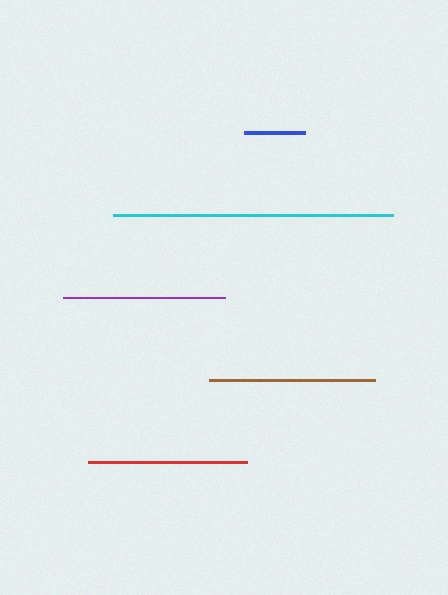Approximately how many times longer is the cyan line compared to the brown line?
The cyan line is approximately 1.7 times the length of the brown line.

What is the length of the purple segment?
The purple segment is approximately 163 pixels long.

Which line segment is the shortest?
The blue line is the shortest at approximately 61 pixels.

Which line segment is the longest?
The cyan line is the longest at approximately 280 pixels.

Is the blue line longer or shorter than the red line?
The red line is longer than the blue line.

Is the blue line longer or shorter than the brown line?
The brown line is longer than the blue line.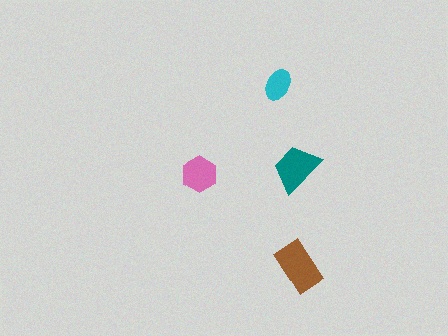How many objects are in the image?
There are 4 objects in the image.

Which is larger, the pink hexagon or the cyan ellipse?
The pink hexagon.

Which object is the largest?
The brown rectangle.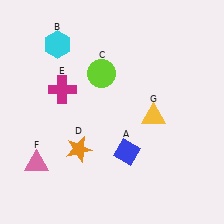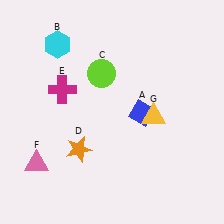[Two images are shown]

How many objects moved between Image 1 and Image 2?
1 object moved between the two images.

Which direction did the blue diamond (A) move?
The blue diamond (A) moved up.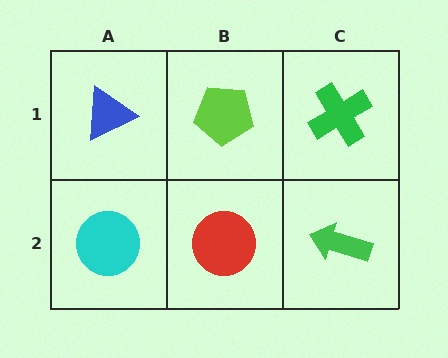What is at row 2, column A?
A cyan circle.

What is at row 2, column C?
A green arrow.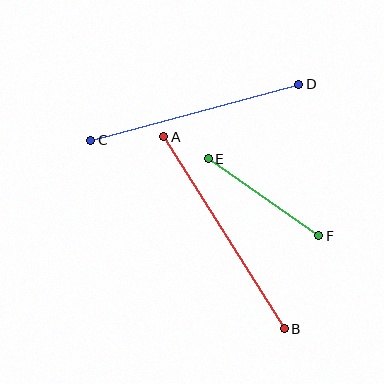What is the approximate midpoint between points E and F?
The midpoint is at approximately (263, 197) pixels.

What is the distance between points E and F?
The distance is approximately 135 pixels.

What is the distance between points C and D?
The distance is approximately 215 pixels.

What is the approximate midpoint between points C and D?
The midpoint is at approximately (195, 112) pixels.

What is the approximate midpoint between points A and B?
The midpoint is at approximately (224, 233) pixels.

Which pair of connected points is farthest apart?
Points A and B are farthest apart.